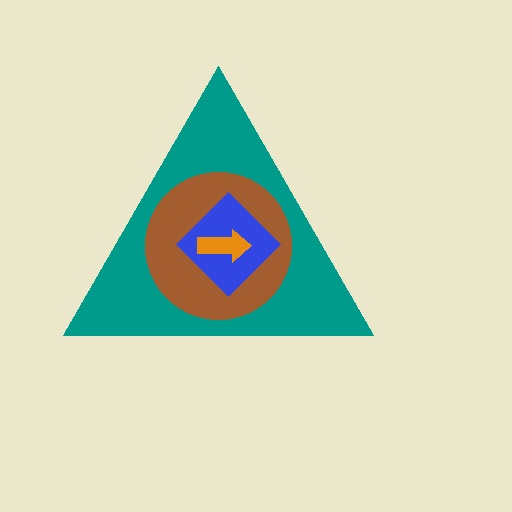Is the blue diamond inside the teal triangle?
Yes.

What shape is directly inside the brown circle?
The blue diamond.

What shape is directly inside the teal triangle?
The brown circle.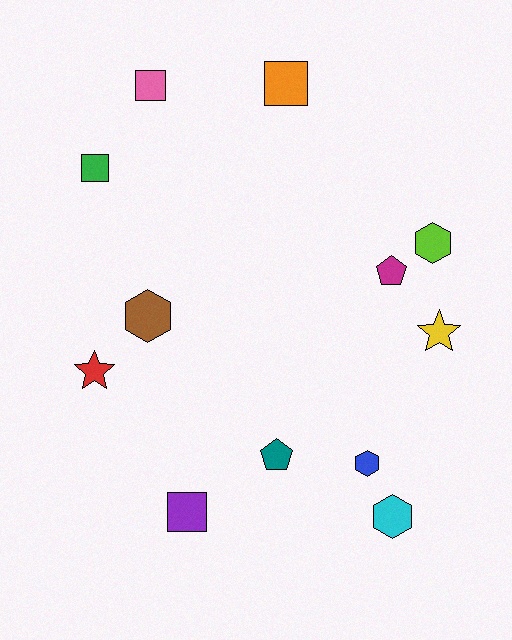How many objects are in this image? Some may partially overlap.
There are 12 objects.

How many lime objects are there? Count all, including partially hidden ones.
There is 1 lime object.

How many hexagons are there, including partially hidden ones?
There are 4 hexagons.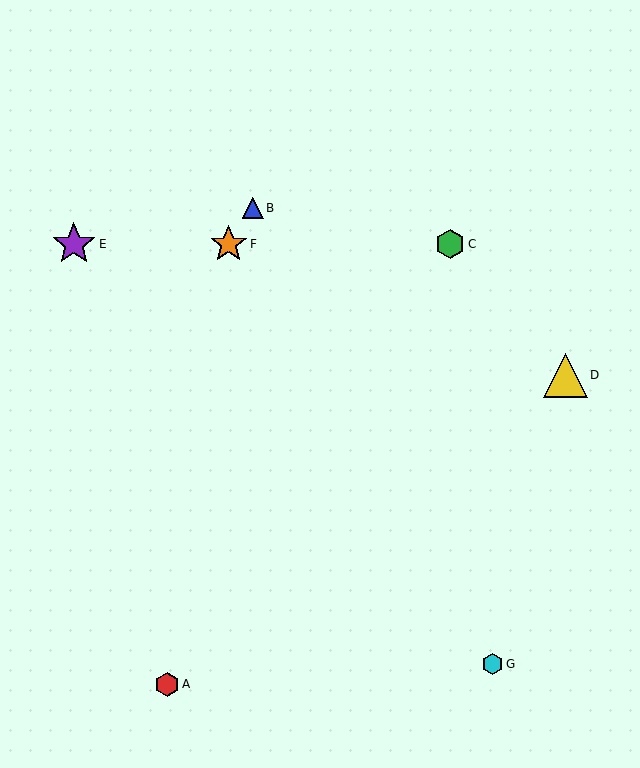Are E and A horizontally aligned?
No, E is at y≈244 and A is at y≈684.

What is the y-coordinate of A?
Object A is at y≈684.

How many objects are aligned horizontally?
3 objects (C, E, F) are aligned horizontally.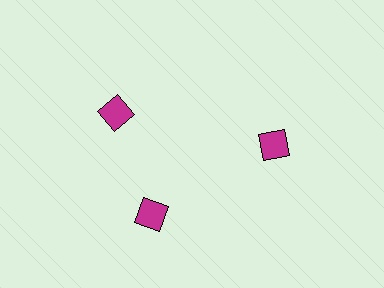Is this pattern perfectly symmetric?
No. The 3 magenta squares are arranged in a ring, but one element near the 11 o'clock position is rotated out of alignment along the ring, breaking the 3-fold rotational symmetry.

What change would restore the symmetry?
The symmetry would be restored by rotating it back into even spacing with its neighbors so that all 3 squares sit at equal angles and equal distance from the center.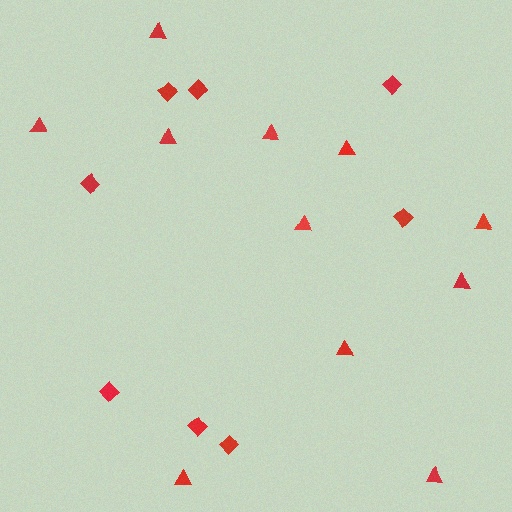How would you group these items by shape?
There are 2 groups: one group of diamonds (8) and one group of triangles (11).